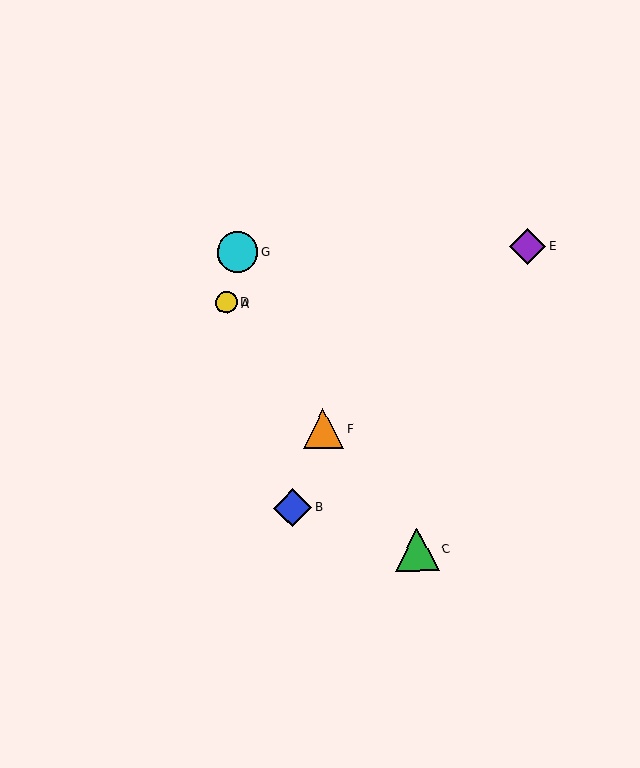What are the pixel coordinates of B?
Object B is at (292, 508).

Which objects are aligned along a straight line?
Objects A, C, D, F are aligned along a straight line.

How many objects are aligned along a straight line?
4 objects (A, C, D, F) are aligned along a straight line.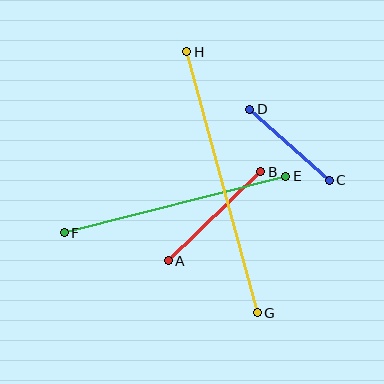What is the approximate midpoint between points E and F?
The midpoint is at approximately (175, 205) pixels.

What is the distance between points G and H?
The distance is approximately 270 pixels.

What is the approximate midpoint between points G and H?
The midpoint is at approximately (222, 182) pixels.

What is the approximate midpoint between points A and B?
The midpoint is at approximately (214, 216) pixels.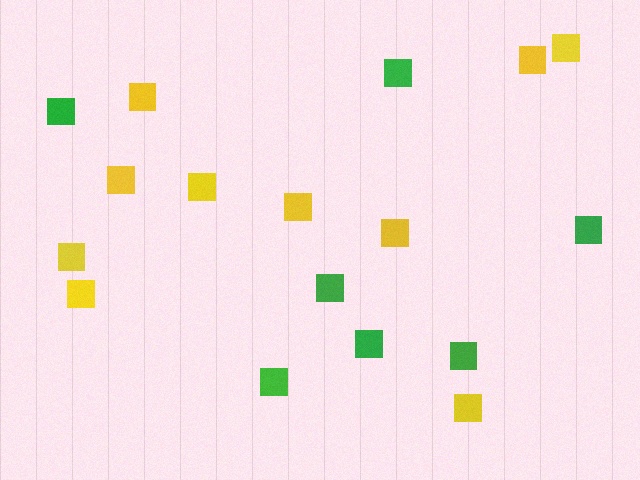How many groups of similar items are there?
There are 2 groups: one group of green squares (7) and one group of yellow squares (10).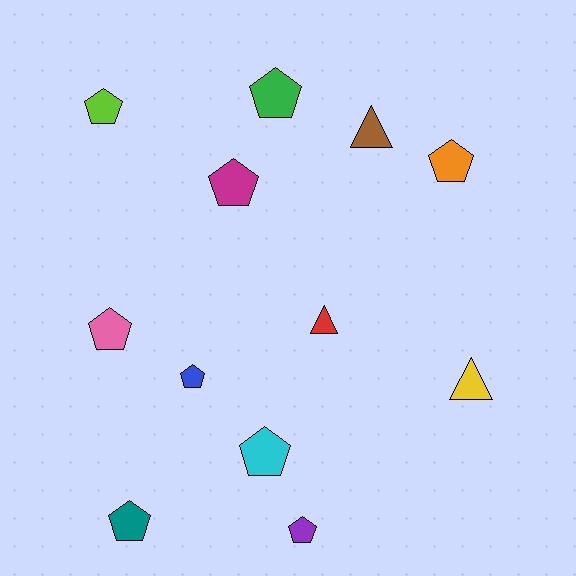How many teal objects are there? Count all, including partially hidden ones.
There is 1 teal object.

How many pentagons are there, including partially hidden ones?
There are 9 pentagons.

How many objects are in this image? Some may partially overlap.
There are 12 objects.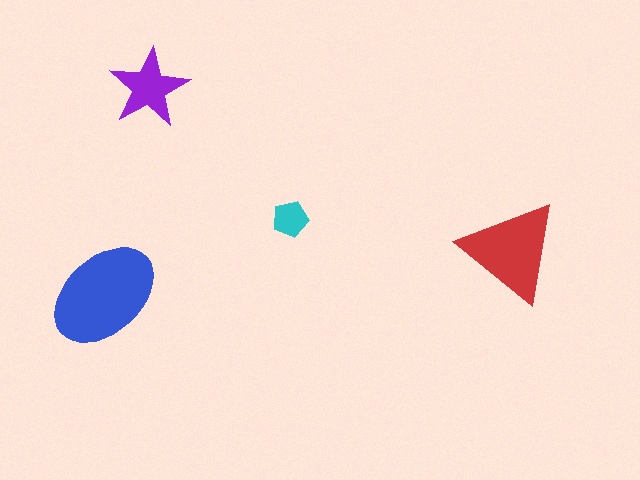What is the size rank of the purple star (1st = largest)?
3rd.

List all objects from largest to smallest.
The blue ellipse, the red triangle, the purple star, the cyan pentagon.